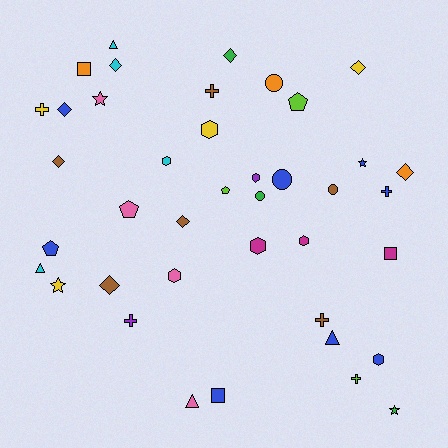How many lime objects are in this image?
There are 3 lime objects.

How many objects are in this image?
There are 40 objects.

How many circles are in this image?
There are 4 circles.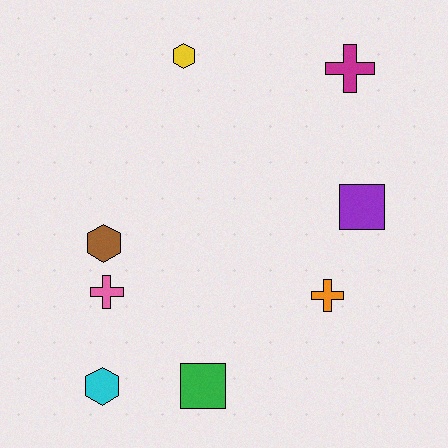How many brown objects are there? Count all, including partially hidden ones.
There is 1 brown object.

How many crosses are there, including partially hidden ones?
There are 3 crosses.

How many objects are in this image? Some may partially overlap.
There are 8 objects.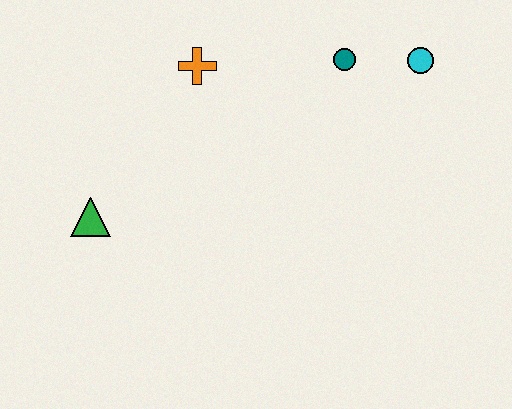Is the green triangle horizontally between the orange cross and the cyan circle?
No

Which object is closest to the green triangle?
The orange cross is closest to the green triangle.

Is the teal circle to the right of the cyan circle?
No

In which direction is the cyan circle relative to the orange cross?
The cyan circle is to the right of the orange cross.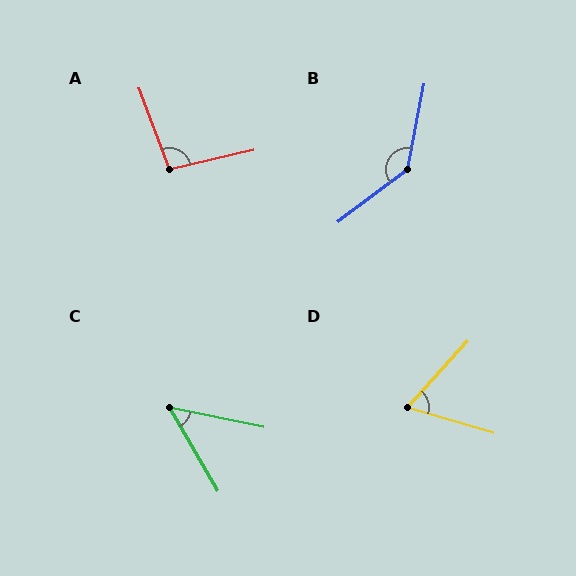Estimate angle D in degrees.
Approximately 64 degrees.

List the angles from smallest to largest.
C (48°), D (64°), A (98°), B (138°).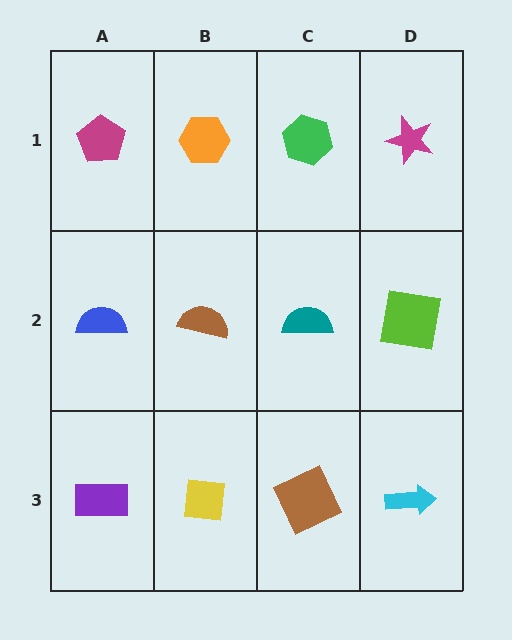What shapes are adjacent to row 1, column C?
A teal semicircle (row 2, column C), an orange hexagon (row 1, column B), a magenta star (row 1, column D).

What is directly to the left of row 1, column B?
A magenta pentagon.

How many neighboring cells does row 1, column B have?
3.